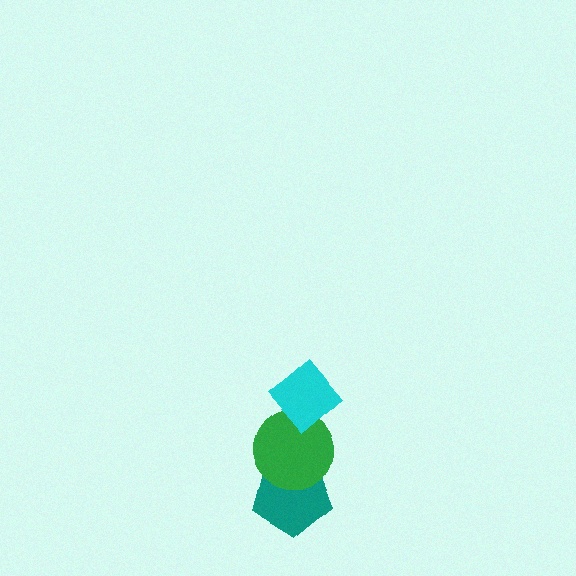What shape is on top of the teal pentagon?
The green circle is on top of the teal pentagon.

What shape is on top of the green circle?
The cyan diamond is on top of the green circle.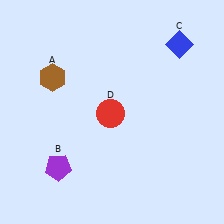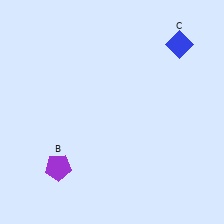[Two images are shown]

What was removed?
The red circle (D), the brown hexagon (A) were removed in Image 2.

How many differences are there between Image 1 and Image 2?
There are 2 differences between the two images.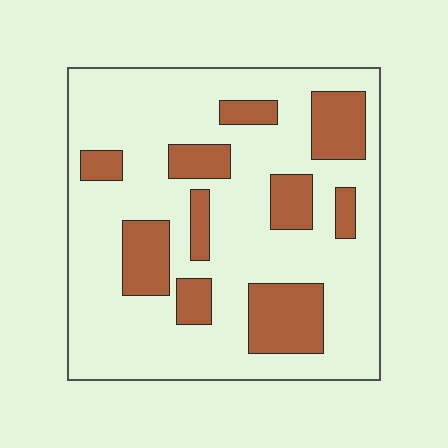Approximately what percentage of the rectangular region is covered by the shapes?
Approximately 25%.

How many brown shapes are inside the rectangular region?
10.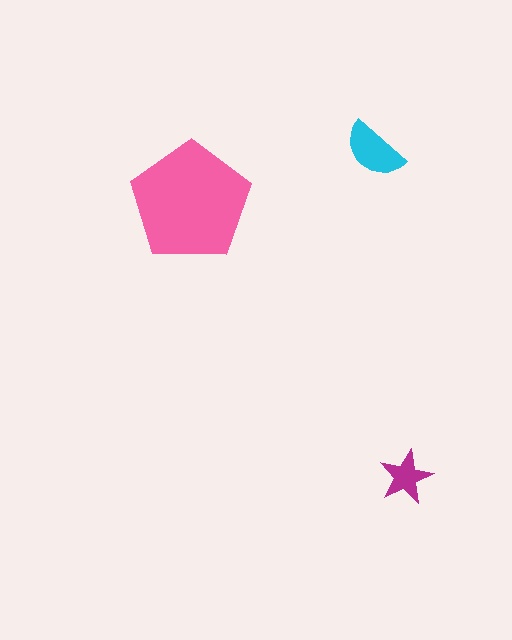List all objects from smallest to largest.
The magenta star, the cyan semicircle, the pink pentagon.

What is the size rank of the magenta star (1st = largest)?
3rd.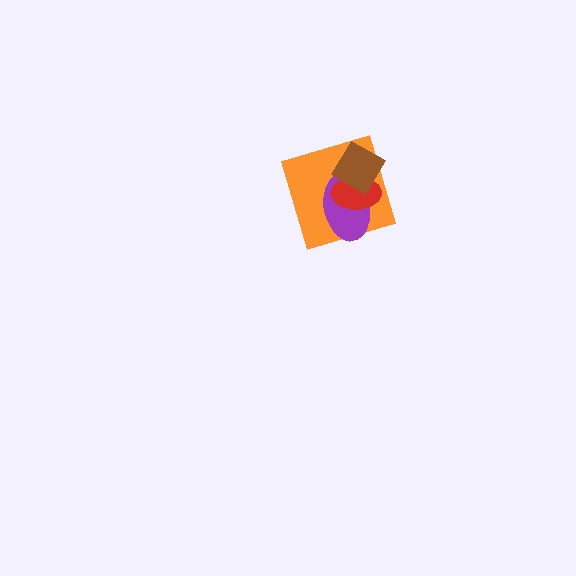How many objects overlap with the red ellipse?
3 objects overlap with the red ellipse.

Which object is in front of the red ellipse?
The brown diamond is in front of the red ellipse.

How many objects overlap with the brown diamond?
3 objects overlap with the brown diamond.